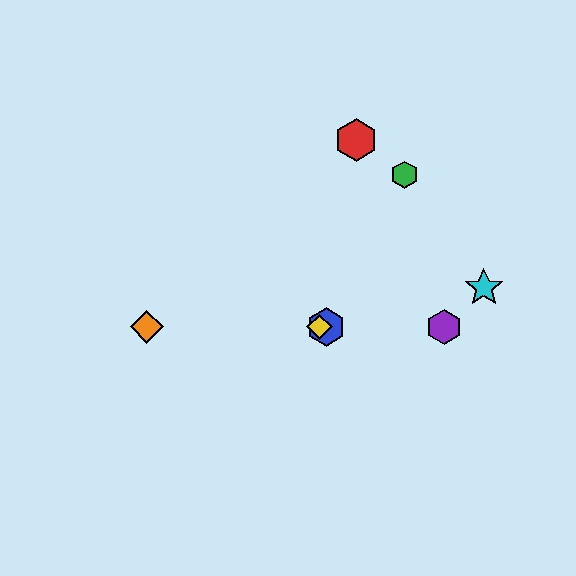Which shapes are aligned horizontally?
The blue hexagon, the yellow diamond, the purple hexagon, the orange diamond are aligned horizontally.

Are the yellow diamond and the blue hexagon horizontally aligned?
Yes, both are at y≈327.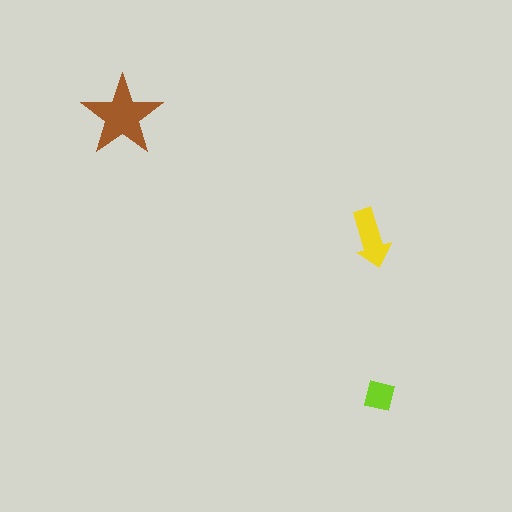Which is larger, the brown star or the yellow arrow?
The brown star.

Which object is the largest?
The brown star.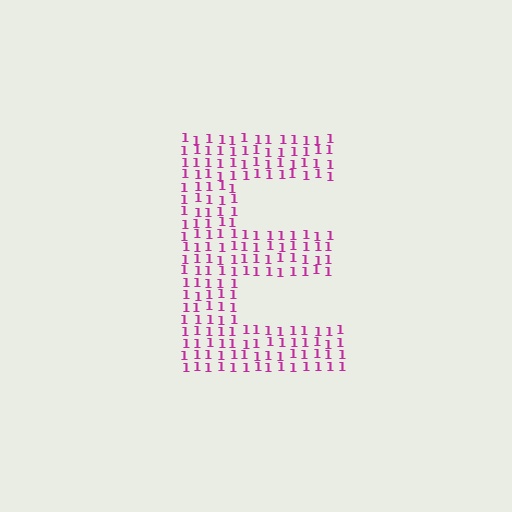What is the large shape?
The large shape is the letter E.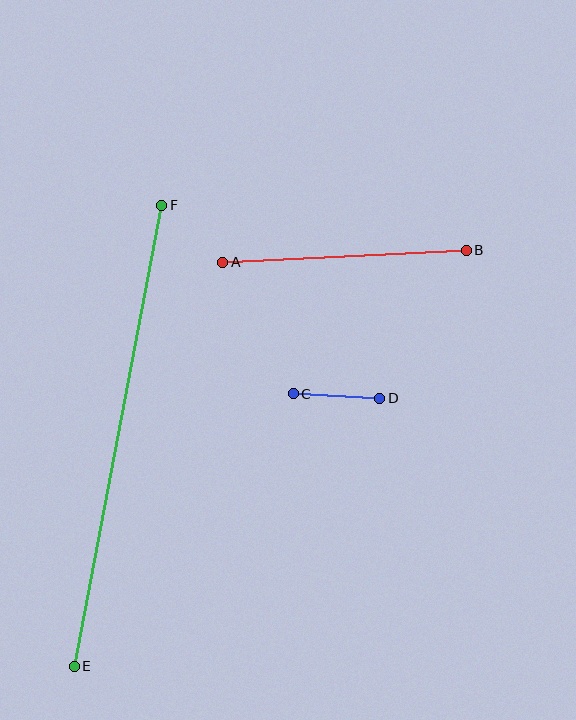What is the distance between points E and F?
The distance is approximately 469 pixels.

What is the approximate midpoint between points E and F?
The midpoint is at approximately (118, 436) pixels.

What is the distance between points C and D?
The distance is approximately 87 pixels.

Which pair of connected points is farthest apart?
Points E and F are farthest apart.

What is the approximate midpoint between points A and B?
The midpoint is at approximately (345, 256) pixels.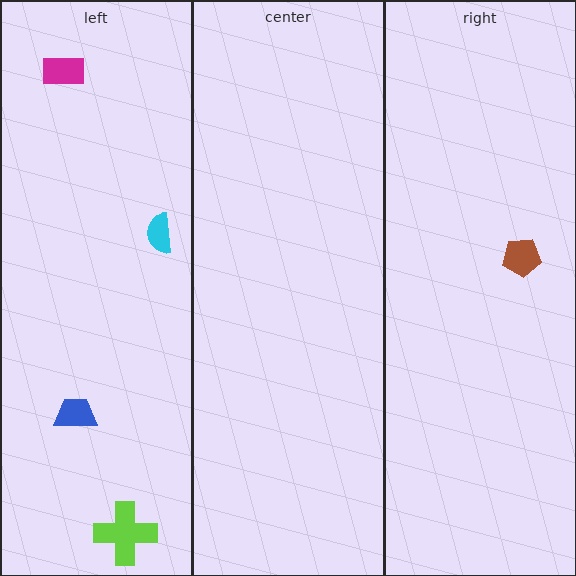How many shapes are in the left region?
4.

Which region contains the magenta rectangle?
The left region.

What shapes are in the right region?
The brown pentagon.